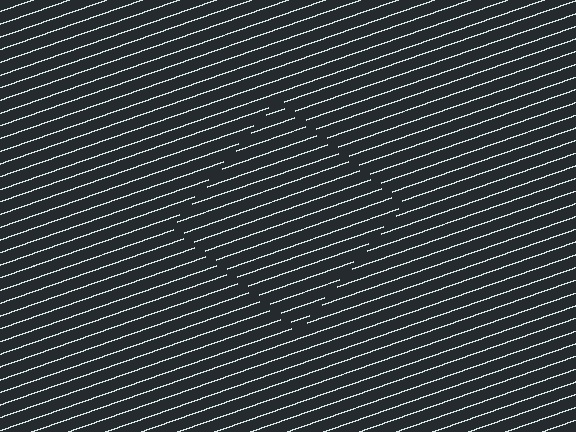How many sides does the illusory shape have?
4 sides — the line-ends trace a square.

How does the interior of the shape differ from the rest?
The interior of the shape contains the same grating, shifted by half a period — the contour is defined by the phase discontinuity where line-ends from the inner and outer gratings abut.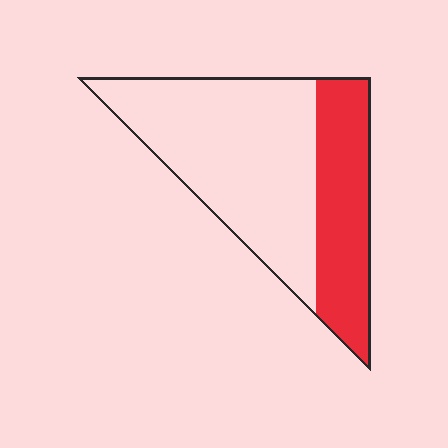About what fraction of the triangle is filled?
About one third (1/3).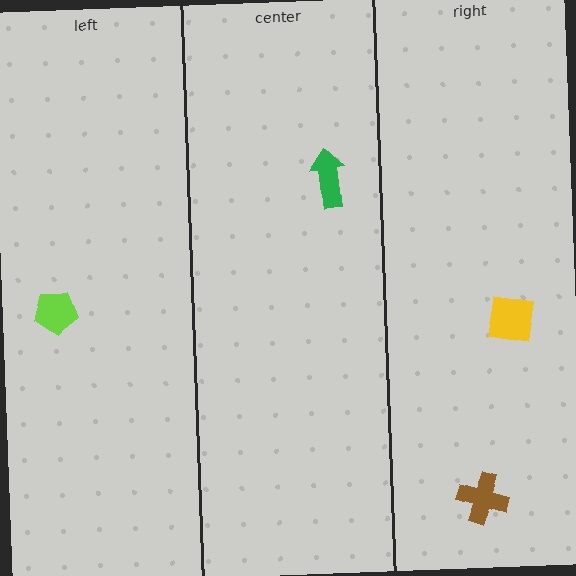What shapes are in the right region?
The brown cross, the yellow square.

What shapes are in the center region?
The green arrow.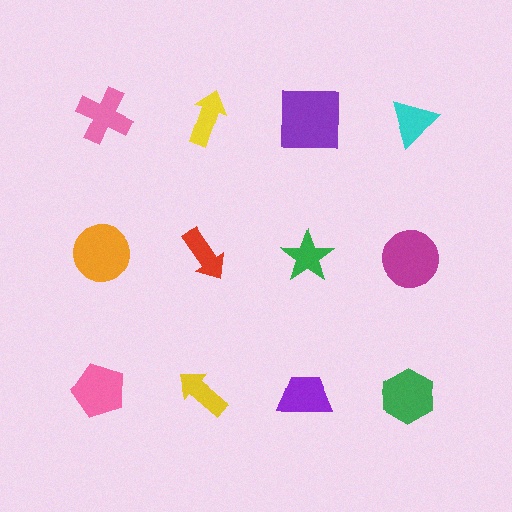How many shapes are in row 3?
4 shapes.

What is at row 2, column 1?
An orange circle.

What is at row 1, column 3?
A purple square.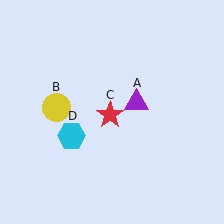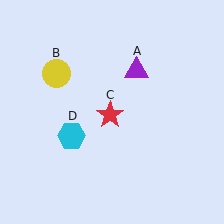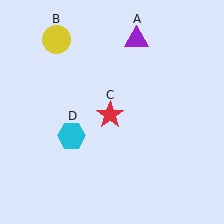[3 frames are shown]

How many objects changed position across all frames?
2 objects changed position: purple triangle (object A), yellow circle (object B).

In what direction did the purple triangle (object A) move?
The purple triangle (object A) moved up.